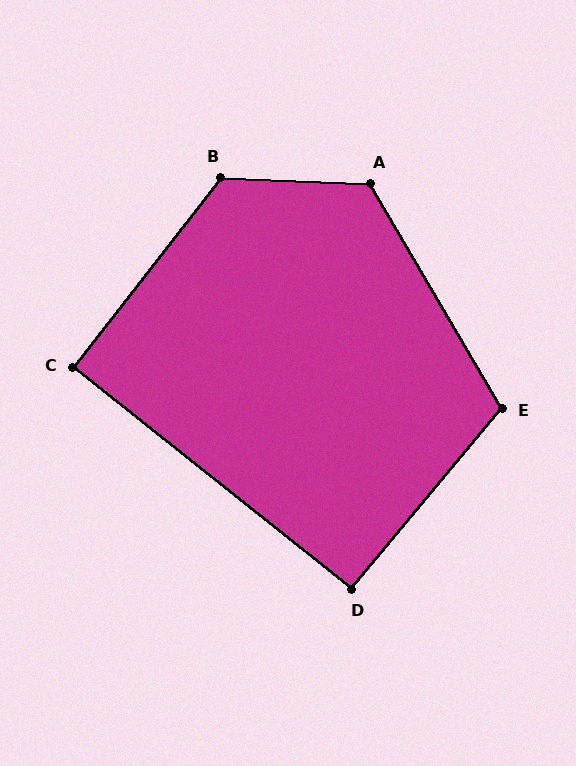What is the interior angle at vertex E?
Approximately 110 degrees (obtuse).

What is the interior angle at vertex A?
Approximately 122 degrees (obtuse).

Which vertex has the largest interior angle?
B, at approximately 126 degrees.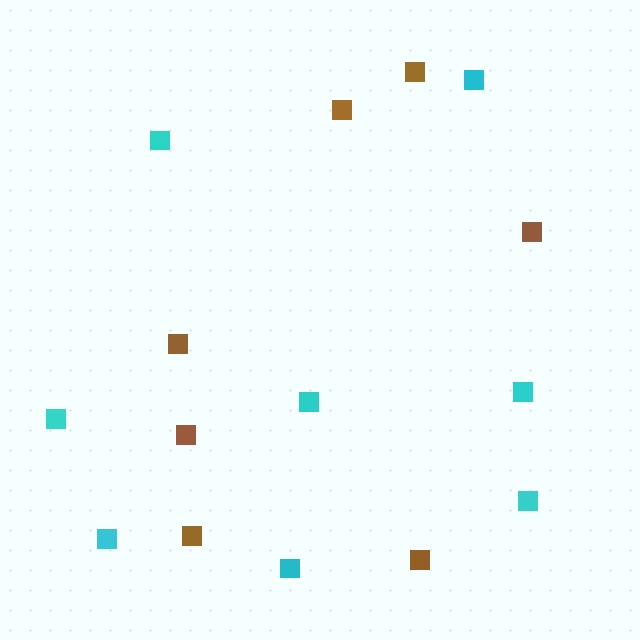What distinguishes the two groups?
There are 2 groups: one group of brown squares (7) and one group of cyan squares (8).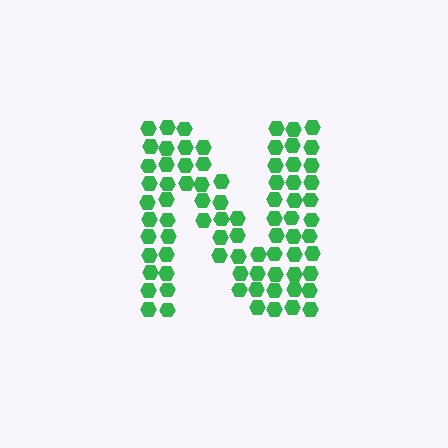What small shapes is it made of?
It is made of small hexagons.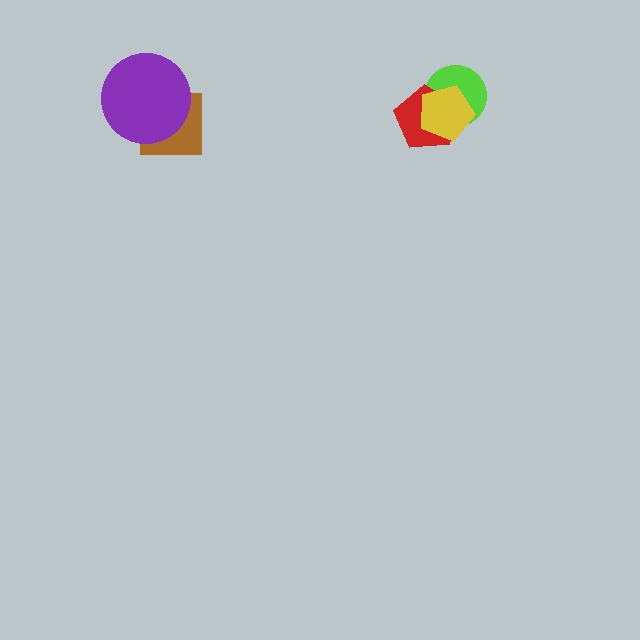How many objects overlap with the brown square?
1 object overlaps with the brown square.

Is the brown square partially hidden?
Yes, it is partially covered by another shape.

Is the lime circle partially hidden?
Yes, it is partially covered by another shape.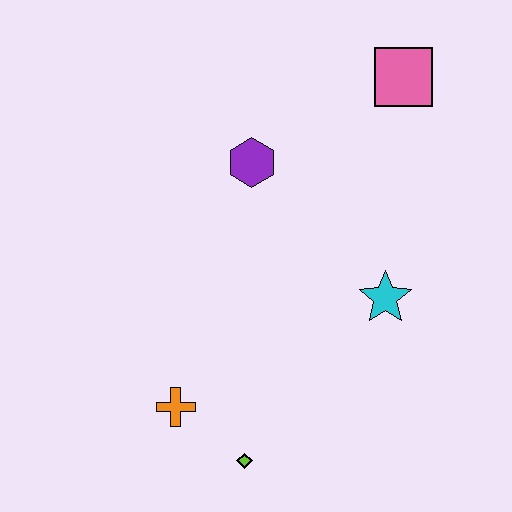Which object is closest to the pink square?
The purple hexagon is closest to the pink square.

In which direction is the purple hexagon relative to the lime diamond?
The purple hexagon is above the lime diamond.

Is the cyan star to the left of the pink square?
Yes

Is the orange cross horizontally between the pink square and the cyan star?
No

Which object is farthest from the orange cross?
The pink square is farthest from the orange cross.